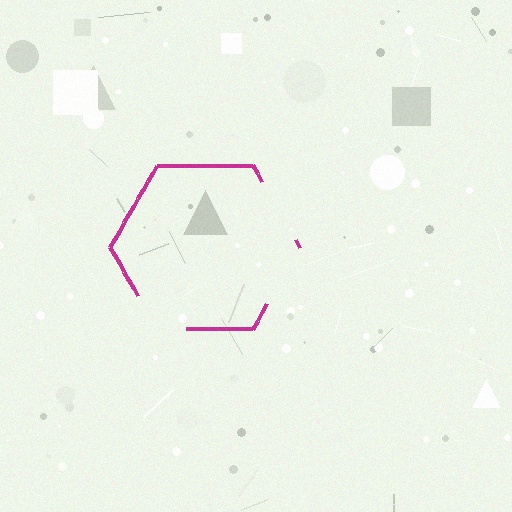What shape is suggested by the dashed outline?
The dashed outline suggests a hexagon.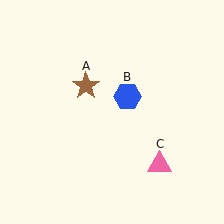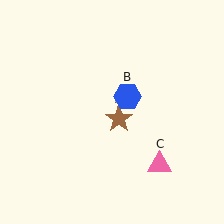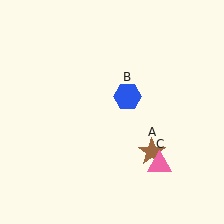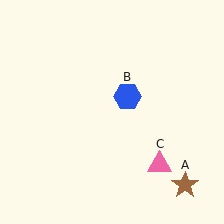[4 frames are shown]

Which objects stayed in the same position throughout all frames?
Blue hexagon (object B) and pink triangle (object C) remained stationary.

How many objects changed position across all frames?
1 object changed position: brown star (object A).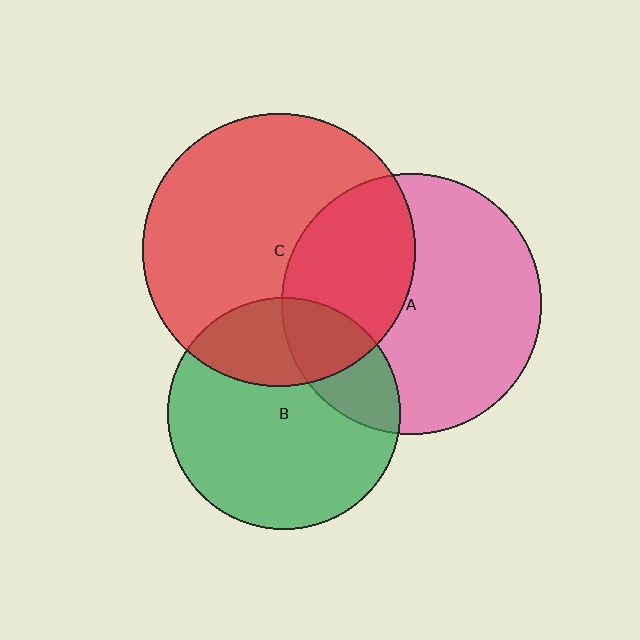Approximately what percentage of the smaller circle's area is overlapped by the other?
Approximately 30%.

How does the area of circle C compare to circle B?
Approximately 1.4 times.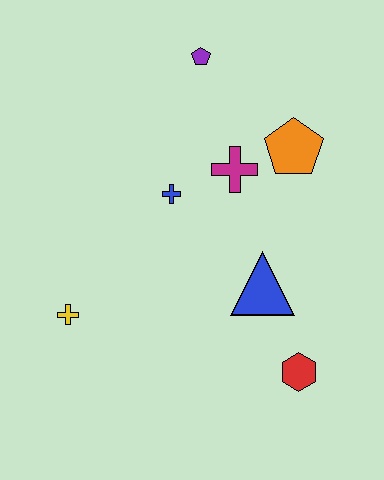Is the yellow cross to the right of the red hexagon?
No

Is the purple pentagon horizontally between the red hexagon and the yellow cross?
Yes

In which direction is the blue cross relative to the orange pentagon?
The blue cross is to the left of the orange pentagon.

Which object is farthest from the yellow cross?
The purple pentagon is farthest from the yellow cross.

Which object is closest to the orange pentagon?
The magenta cross is closest to the orange pentagon.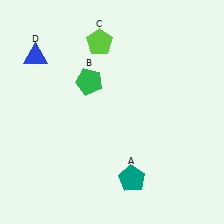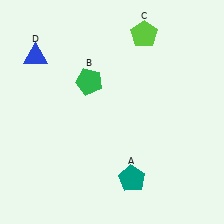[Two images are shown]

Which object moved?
The lime pentagon (C) moved right.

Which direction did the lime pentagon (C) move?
The lime pentagon (C) moved right.